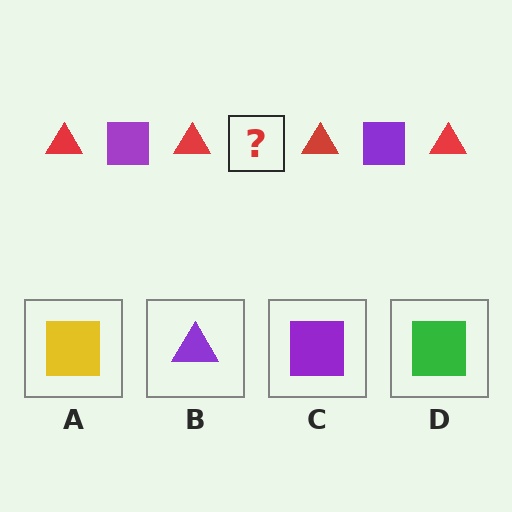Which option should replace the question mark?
Option C.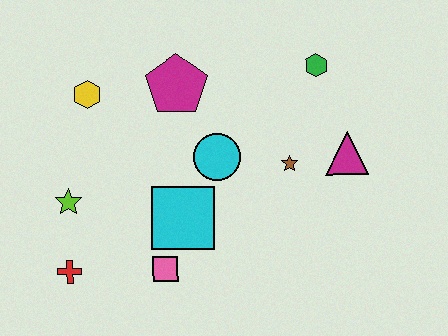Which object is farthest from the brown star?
The red cross is farthest from the brown star.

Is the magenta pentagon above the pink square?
Yes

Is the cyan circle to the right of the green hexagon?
No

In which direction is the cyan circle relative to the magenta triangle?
The cyan circle is to the left of the magenta triangle.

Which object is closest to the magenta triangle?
The brown star is closest to the magenta triangle.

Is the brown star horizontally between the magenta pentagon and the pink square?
No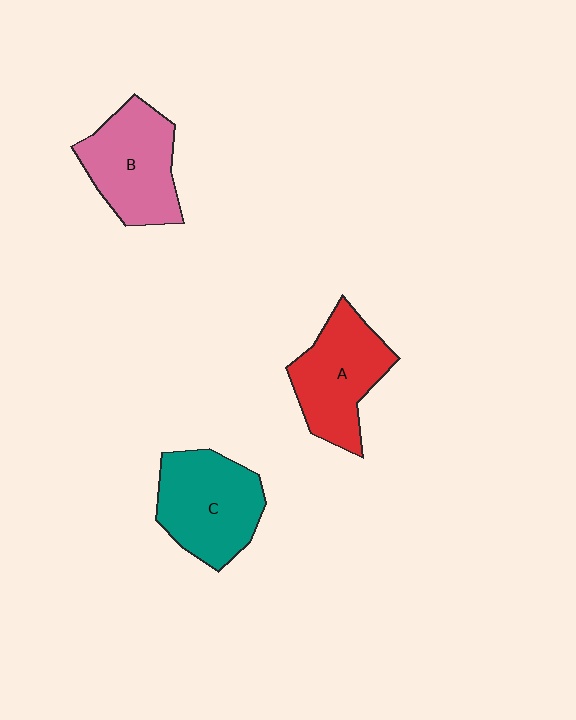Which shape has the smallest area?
Shape A (red).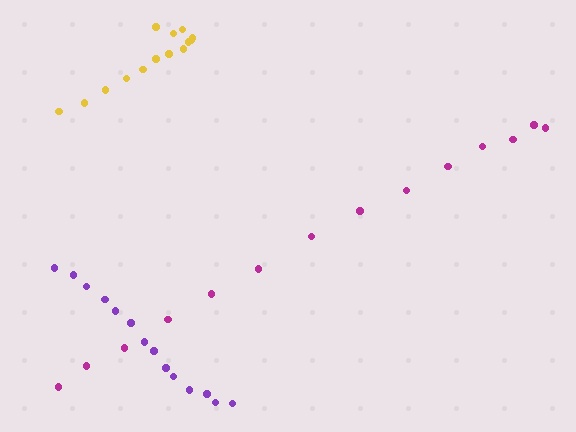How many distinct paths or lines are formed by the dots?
There are 3 distinct paths.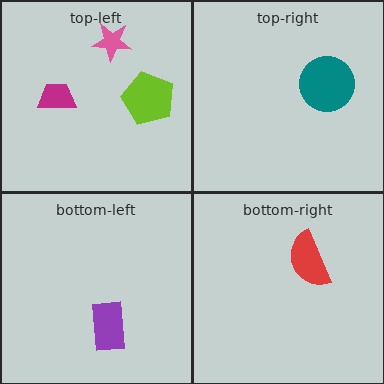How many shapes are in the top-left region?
3.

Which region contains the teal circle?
The top-right region.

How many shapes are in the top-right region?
1.